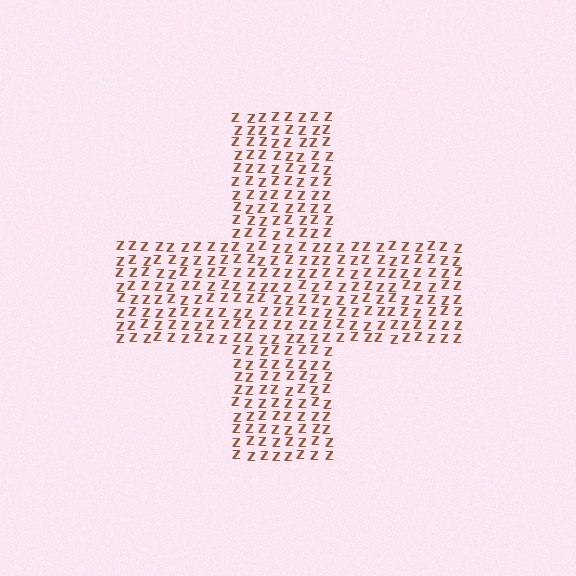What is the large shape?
The large shape is a cross.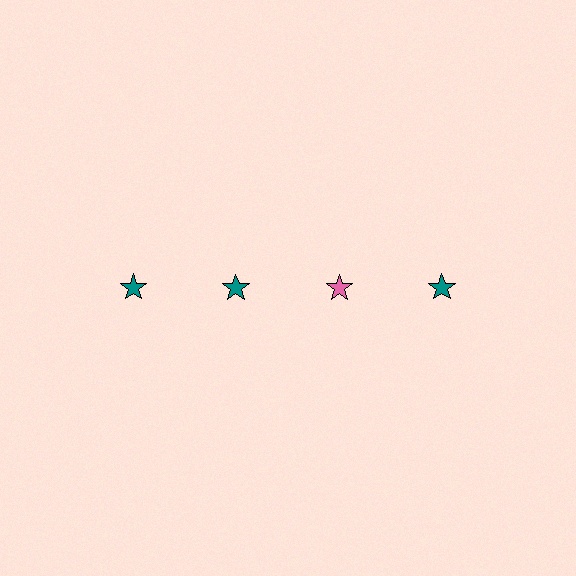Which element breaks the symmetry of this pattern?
The pink star in the top row, center column breaks the symmetry. All other shapes are teal stars.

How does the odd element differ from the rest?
It has a different color: pink instead of teal.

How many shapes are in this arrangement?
There are 4 shapes arranged in a grid pattern.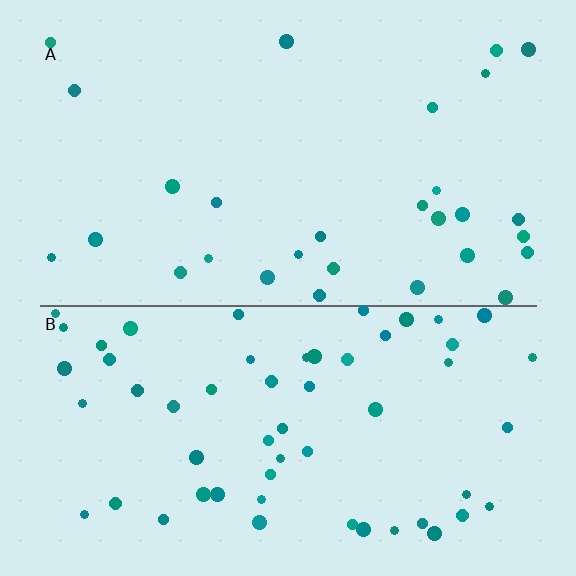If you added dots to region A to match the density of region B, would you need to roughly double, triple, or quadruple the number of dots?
Approximately double.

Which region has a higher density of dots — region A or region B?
B (the bottom).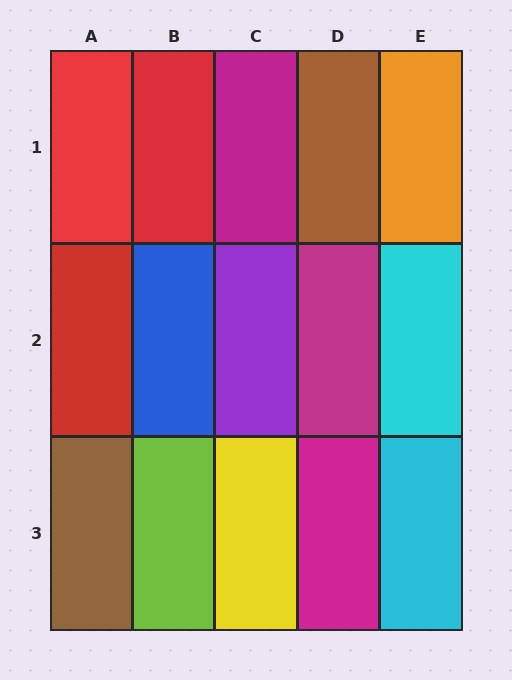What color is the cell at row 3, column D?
Magenta.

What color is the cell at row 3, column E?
Cyan.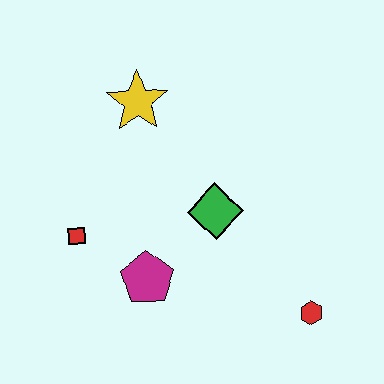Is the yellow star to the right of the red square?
Yes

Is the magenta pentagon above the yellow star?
No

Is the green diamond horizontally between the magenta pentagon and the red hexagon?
Yes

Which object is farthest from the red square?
The red hexagon is farthest from the red square.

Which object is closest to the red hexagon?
The green diamond is closest to the red hexagon.